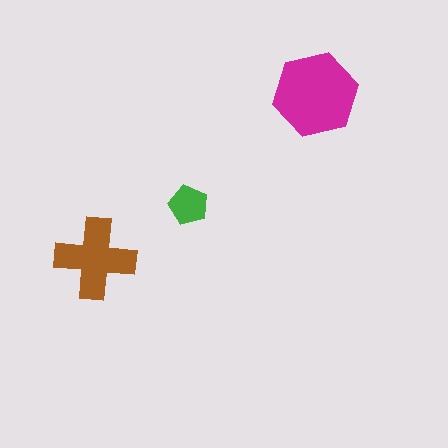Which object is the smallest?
The green pentagon.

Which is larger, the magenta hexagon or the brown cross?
The magenta hexagon.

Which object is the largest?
The magenta hexagon.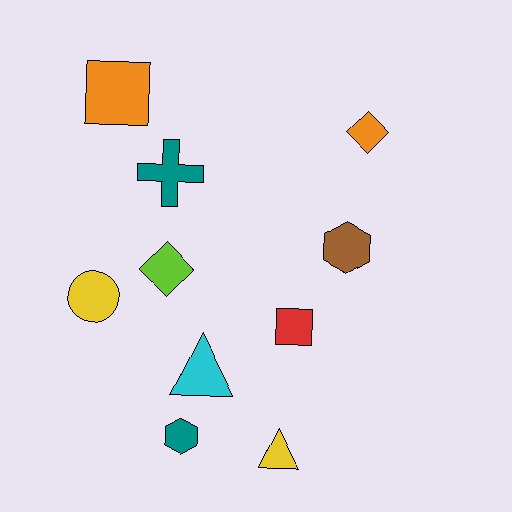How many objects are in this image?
There are 10 objects.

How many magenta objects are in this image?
There are no magenta objects.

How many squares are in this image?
There are 2 squares.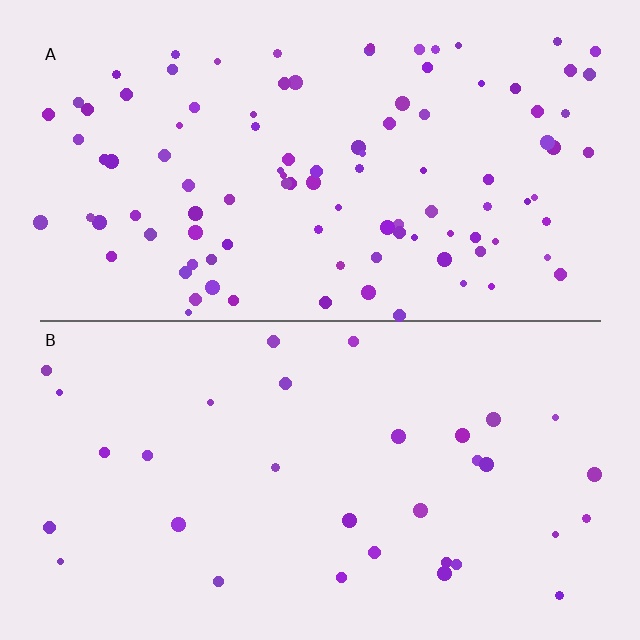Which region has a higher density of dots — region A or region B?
A (the top).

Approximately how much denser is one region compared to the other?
Approximately 3.1× — region A over region B.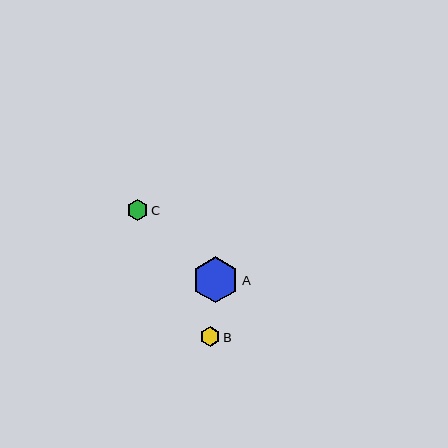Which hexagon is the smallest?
Hexagon B is the smallest with a size of approximately 20 pixels.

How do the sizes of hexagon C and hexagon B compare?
Hexagon C and hexagon B are approximately the same size.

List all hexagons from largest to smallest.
From largest to smallest: A, C, B.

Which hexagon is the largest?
Hexagon A is the largest with a size of approximately 46 pixels.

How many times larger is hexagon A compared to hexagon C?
Hexagon A is approximately 2.2 times the size of hexagon C.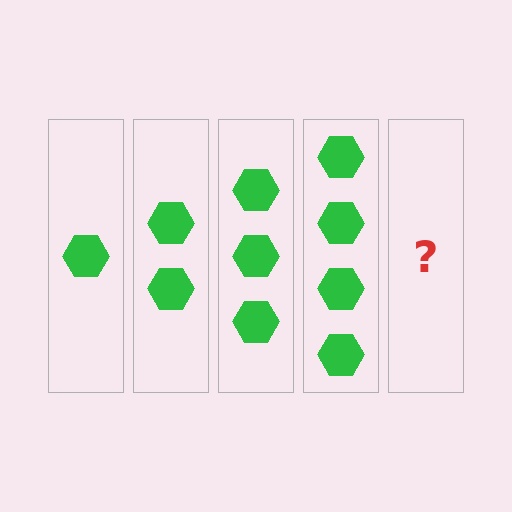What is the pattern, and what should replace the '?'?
The pattern is that each step adds one more hexagon. The '?' should be 5 hexagons.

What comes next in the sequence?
The next element should be 5 hexagons.